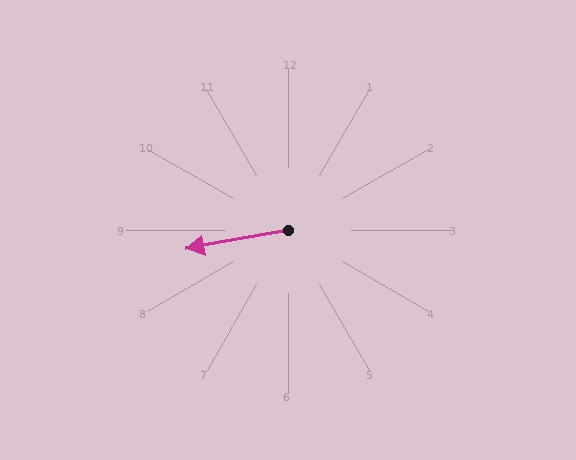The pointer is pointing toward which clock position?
Roughly 9 o'clock.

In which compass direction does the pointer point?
West.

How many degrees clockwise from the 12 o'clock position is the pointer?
Approximately 260 degrees.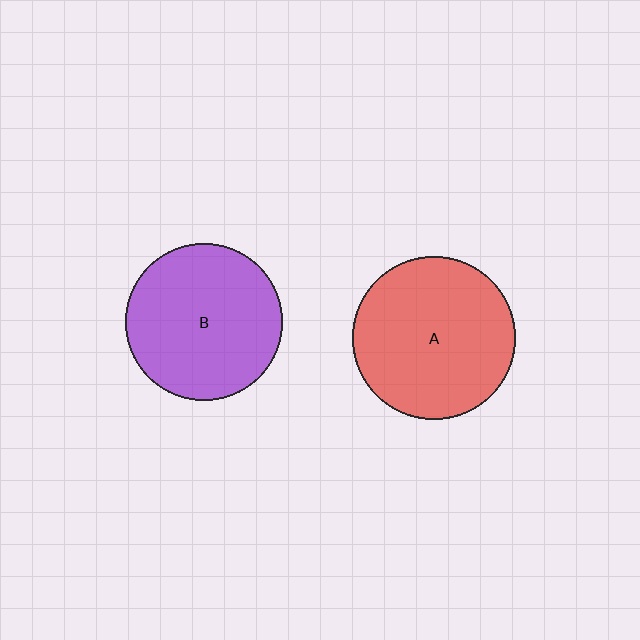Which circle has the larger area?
Circle A (red).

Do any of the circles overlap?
No, none of the circles overlap.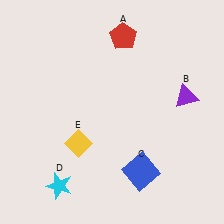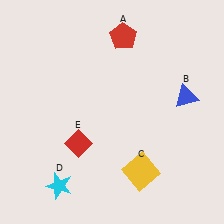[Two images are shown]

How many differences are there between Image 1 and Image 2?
There are 3 differences between the two images.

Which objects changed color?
B changed from purple to blue. C changed from blue to yellow. E changed from yellow to red.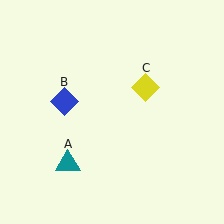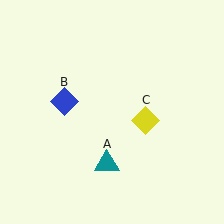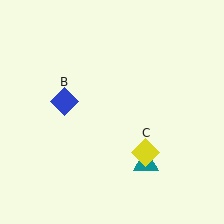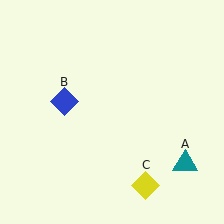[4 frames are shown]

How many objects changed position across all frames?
2 objects changed position: teal triangle (object A), yellow diamond (object C).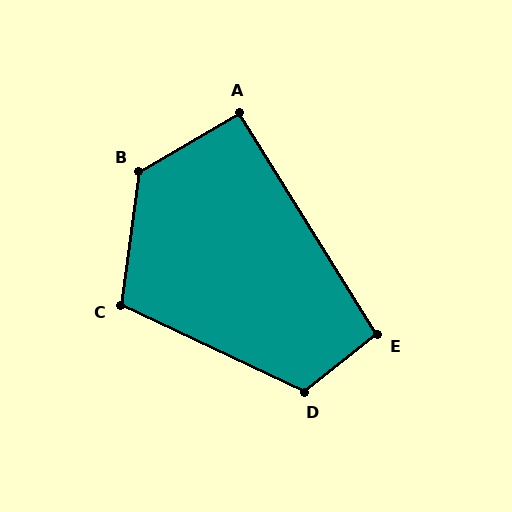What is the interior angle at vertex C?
Approximately 107 degrees (obtuse).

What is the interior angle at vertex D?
Approximately 117 degrees (obtuse).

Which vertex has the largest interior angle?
B, at approximately 128 degrees.